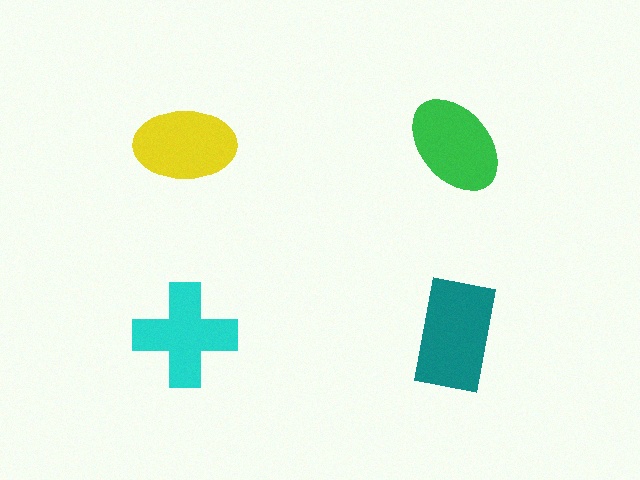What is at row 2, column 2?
A teal rectangle.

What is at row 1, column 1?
A yellow ellipse.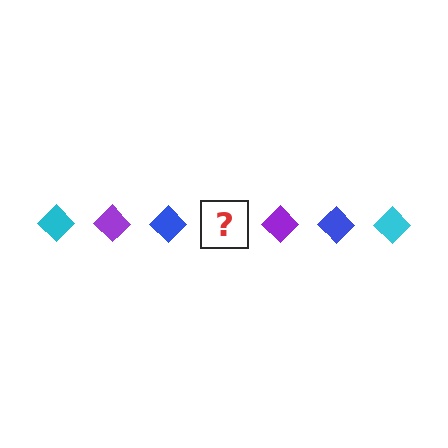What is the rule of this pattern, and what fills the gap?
The rule is that the pattern cycles through cyan, purple, blue diamonds. The gap should be filled with a cyan diamond.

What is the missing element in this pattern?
The missing element is a cyan diamond.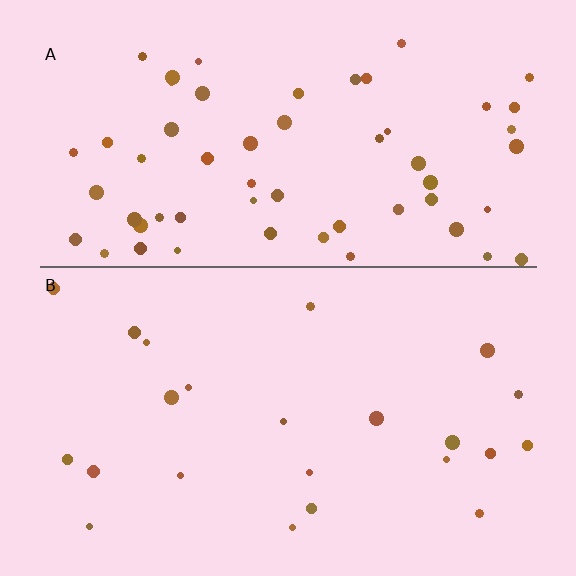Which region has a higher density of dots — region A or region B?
A (the top).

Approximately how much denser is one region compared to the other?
Approximately 2.6× — region A over region B.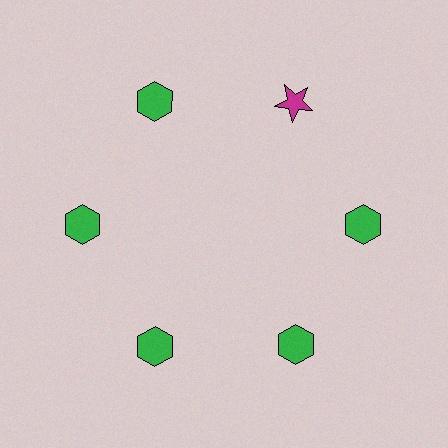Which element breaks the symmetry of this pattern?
The magenta star at roughly the 1 o'clock position breaks the symmetry. All other shapes are green hexagons.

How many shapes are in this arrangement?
There are 6 shapes arranged in a ring pattern.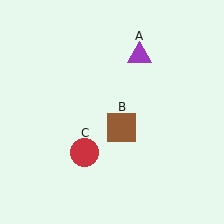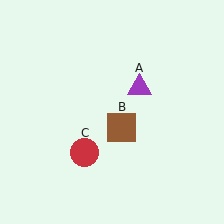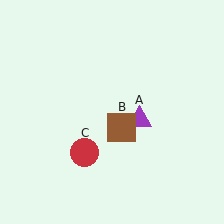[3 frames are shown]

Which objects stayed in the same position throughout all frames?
Brown square (object B) and red circle (object C) remained stationary.